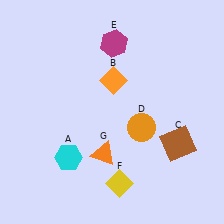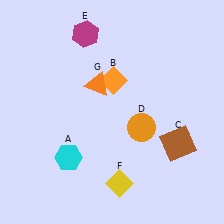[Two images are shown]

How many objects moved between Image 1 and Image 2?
2 objects moved between the two images.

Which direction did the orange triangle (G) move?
The orange triangle (G) moved up.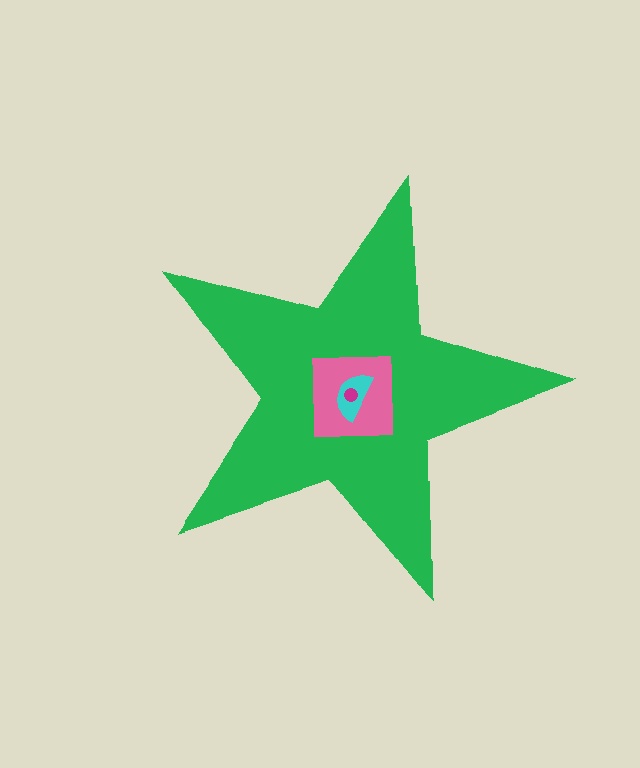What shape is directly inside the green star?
The pink square.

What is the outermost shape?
The green star.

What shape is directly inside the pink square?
The cyan semicircle.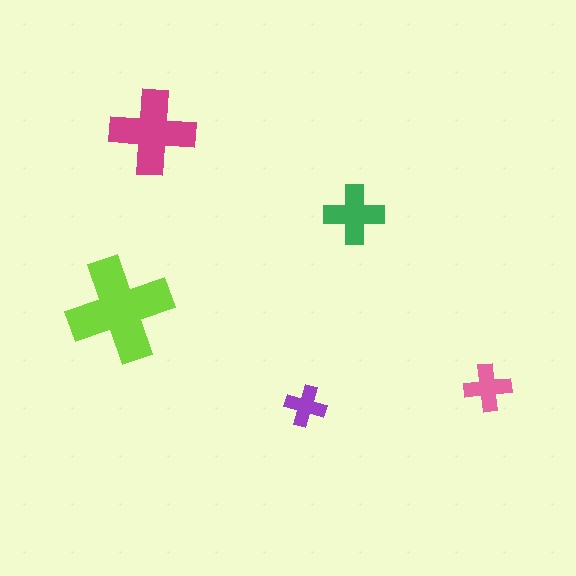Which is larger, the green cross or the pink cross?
The green one.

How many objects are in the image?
There are 5 objects in the image.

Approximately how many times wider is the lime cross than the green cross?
About 1.5 times wider.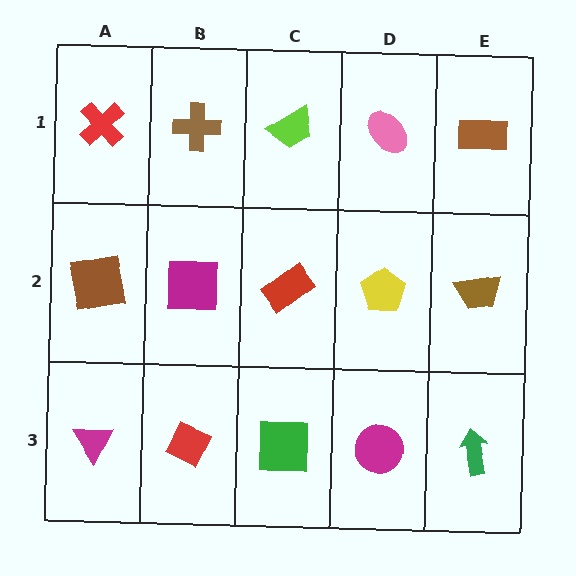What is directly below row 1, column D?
A yellow pentagon.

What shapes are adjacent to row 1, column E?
A brown trapezoid (row 2, column E), a pink ellipse (row 1, column D).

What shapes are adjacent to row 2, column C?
A lime trapezoid (row 1, column C), a green square (row 3, column C), a magenta square (row 2, column B), a yellow pentagon (row 2, column D).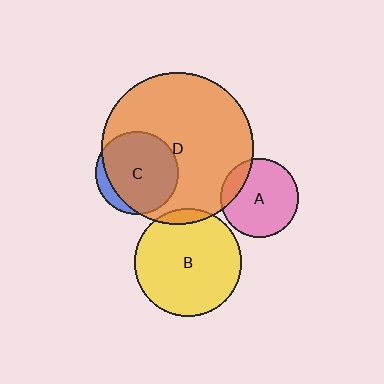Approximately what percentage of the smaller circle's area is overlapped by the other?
Approximately 15%.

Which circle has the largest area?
Circle D (orange).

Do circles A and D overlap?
Yes.